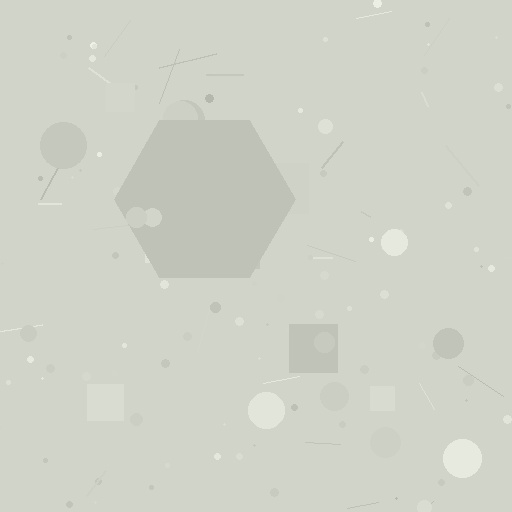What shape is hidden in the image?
A hexagon is hidden in the image.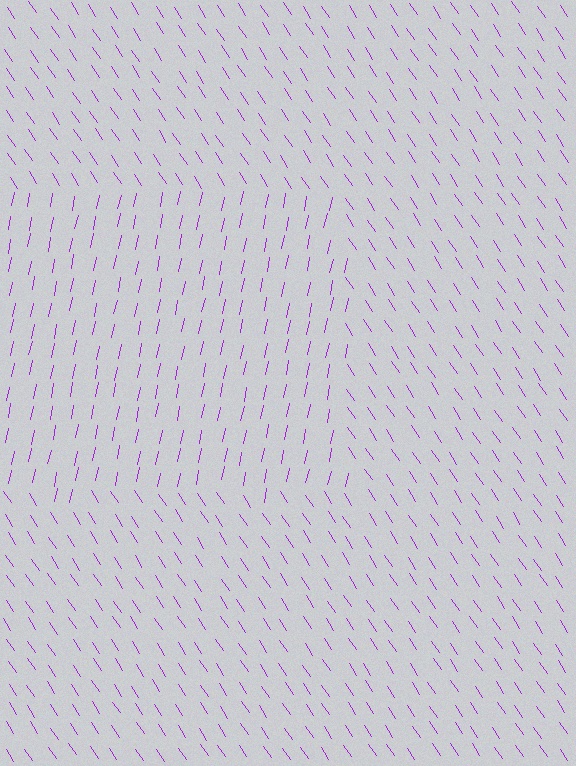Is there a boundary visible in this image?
Yes, there is a texture boundary formed by a change in line orientation.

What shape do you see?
I see a rectangle.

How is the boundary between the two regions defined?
The boundary is defined purely by a change in line orientation (approximately 45 degrees difference). All lines are the same color and thickness.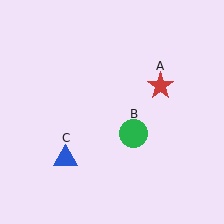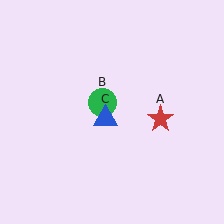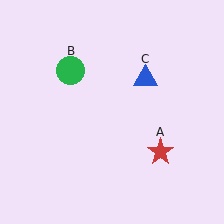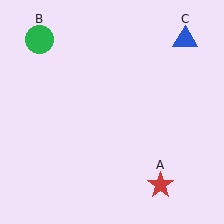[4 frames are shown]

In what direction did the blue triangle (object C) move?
The blue triangle (object C) moved up and to the right.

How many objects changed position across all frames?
3 objects changed position: red star (object A), green circle (object B), blue triangle (object C).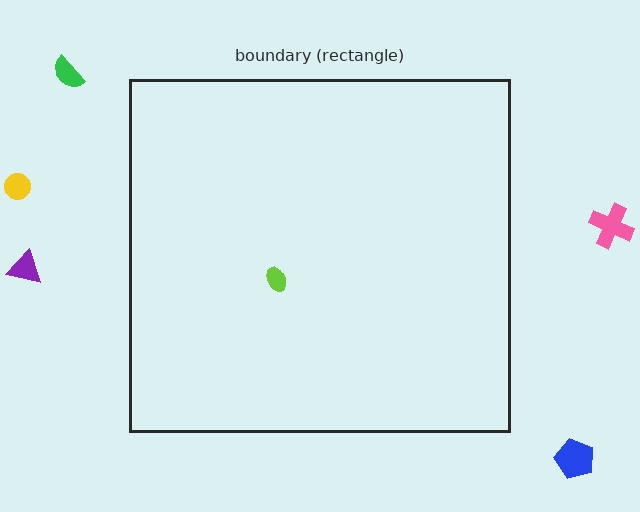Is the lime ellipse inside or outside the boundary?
Inside.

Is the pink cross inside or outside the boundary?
Outside.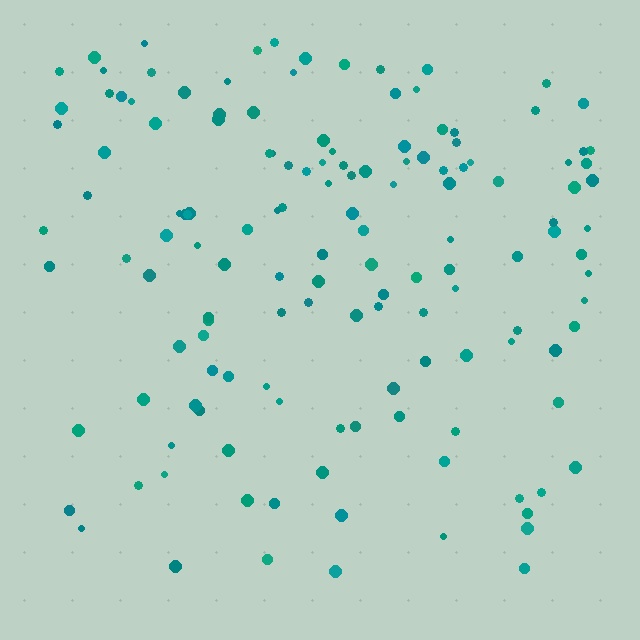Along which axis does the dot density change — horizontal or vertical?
Vertical.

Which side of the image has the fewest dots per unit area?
The bottom.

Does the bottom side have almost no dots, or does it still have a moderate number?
Still a moderate number, just noticeably fewer than the top.